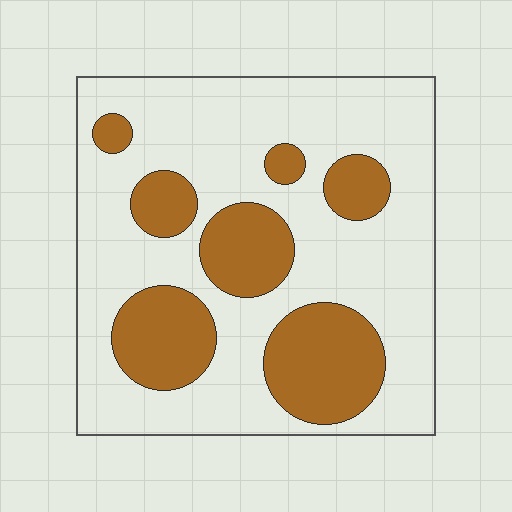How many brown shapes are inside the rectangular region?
7.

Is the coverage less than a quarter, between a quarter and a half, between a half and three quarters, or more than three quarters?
Between a quarter and a half.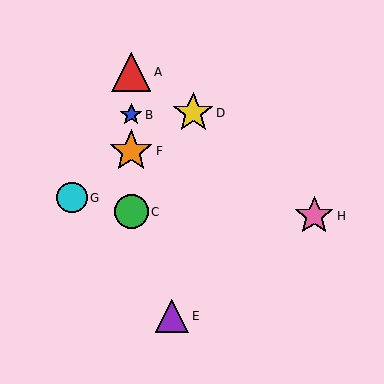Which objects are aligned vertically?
Objects A, B, C, F are aligned vertically.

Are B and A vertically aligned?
Yes, both are at x≈131.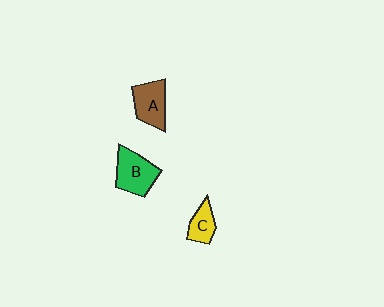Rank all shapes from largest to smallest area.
From largest to smallest: B (green), A (brown), C (yellow).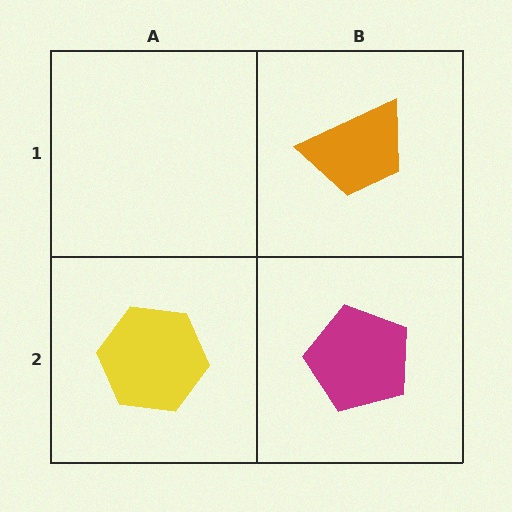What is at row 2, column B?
A magenta pentagon.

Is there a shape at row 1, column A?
No, that cell is empty.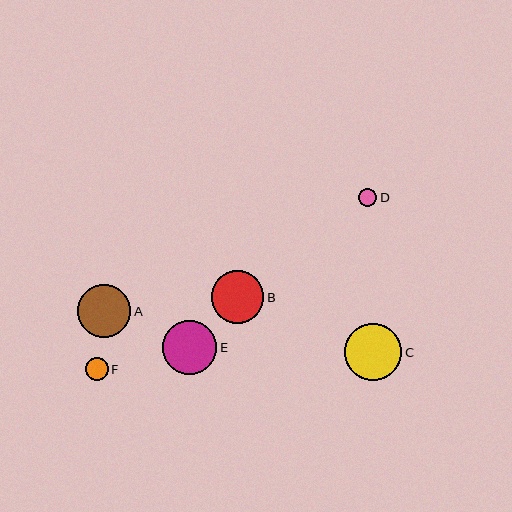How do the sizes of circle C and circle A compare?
Circle C and circle A are approximately the same size.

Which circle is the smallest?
Circle D is the smallest with a size of approximately 18 pixels.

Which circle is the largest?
Circle C is the largest with a size of approximately 57 pixels.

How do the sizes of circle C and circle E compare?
Circle C and circle E are approximately the same size.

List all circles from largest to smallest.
From largest to smallest: C, E, A, B, F, D.